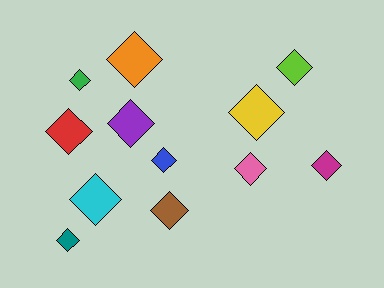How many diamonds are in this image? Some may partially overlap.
There are 12 diamonds.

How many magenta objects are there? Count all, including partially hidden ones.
There is 1 magenta object.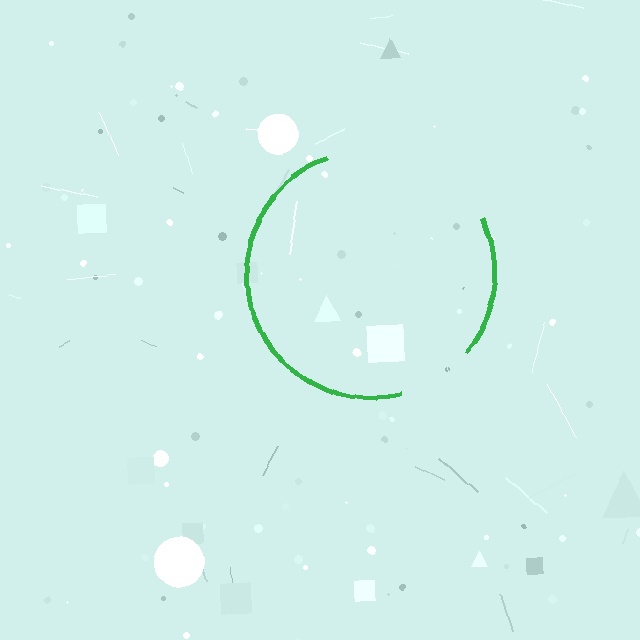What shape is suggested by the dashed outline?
The dashed outline suggests a circle.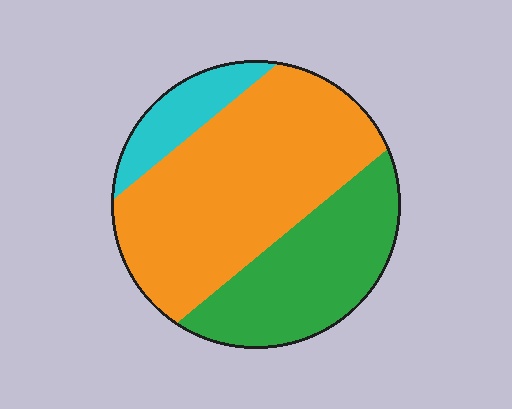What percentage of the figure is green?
Green takes up about one third (1/3) of the figure.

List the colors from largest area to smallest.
From largest to smallest: orange, green, cyan.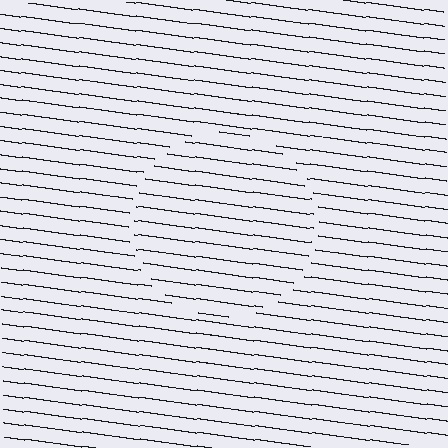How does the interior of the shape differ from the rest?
The interior of the shape contains the same grating, shifted by half a period — the contour is defined by the phase discontinuity where line-ends from the inner and outer gratings abut.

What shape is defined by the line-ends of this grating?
An illusory circle. The interior of the shape contains the same grating, shifted by half a period — the contour is defined by the phase discontinuity where line-ends from the inner and outer gratings abut.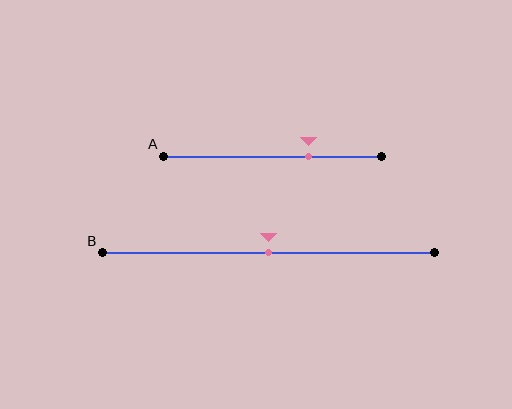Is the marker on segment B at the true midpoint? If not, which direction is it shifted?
Yes, the marker on segment B is at the true midpoint.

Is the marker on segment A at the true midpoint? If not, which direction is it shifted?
No, the marker on segment A is shifted to the right by about 16% of the segment length.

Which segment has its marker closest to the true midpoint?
Segment B has its marker closest to the true midpoint.